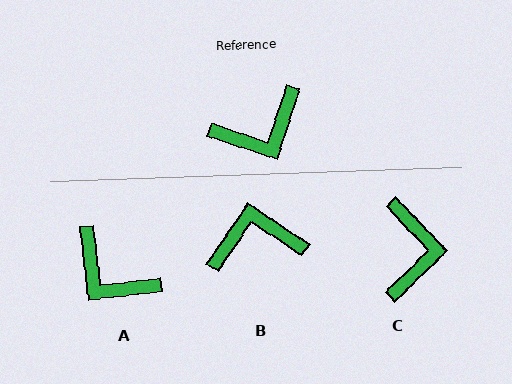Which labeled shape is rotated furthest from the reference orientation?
B, about 164 degrees away.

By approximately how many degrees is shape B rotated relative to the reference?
Approximately 164 degrees counter-clockwise.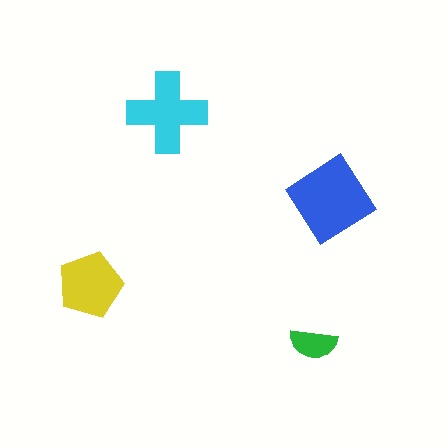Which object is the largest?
The blue diamond.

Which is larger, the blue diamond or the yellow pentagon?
The blue diamond.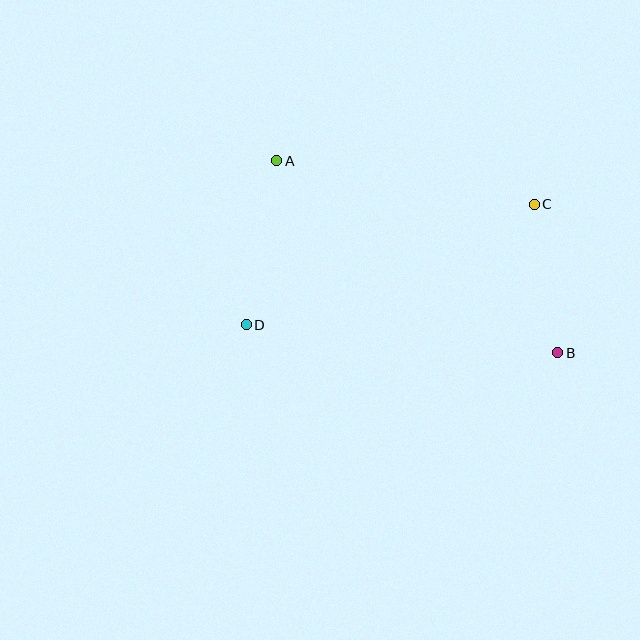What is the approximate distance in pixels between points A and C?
The distance between A and C is approximately 261 pixels.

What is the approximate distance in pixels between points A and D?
The distance between A and D is approximately 167 pixels.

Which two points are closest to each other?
Points B and C are closest to each other.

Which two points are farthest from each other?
Points A and B are farthest from each other.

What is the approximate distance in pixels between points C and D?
The distance between C and D is approximately 312 pixels.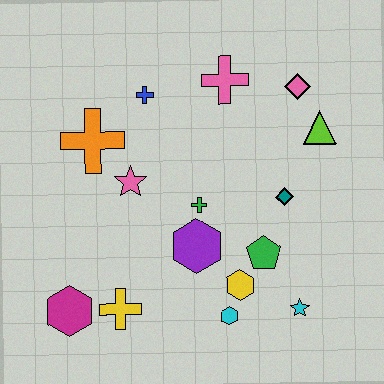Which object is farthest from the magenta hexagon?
The pink diamond is farthest from the magenta hexagon.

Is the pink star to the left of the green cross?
Yes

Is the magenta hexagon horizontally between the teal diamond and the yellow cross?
No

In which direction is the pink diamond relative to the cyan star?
The pink diamond is above the cyan star.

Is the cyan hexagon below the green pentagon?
Yes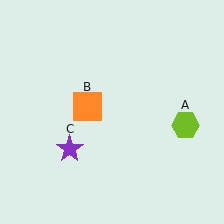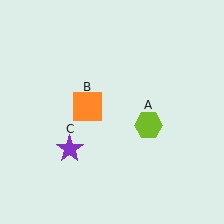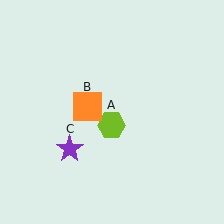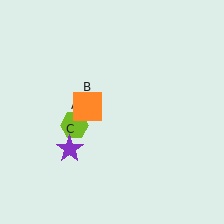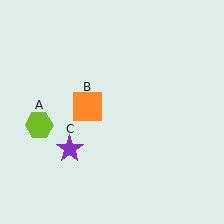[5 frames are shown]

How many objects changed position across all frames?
1 object changed position: lime hexagon (object A).